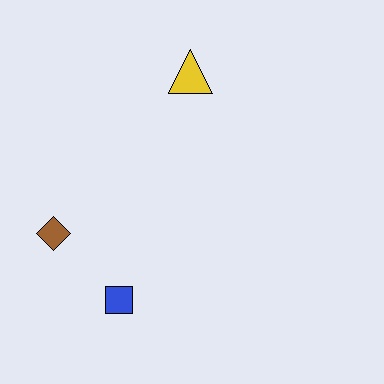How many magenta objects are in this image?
There are no magenta objects.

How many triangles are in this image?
There is 1 triangle.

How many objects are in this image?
There are 3 objects.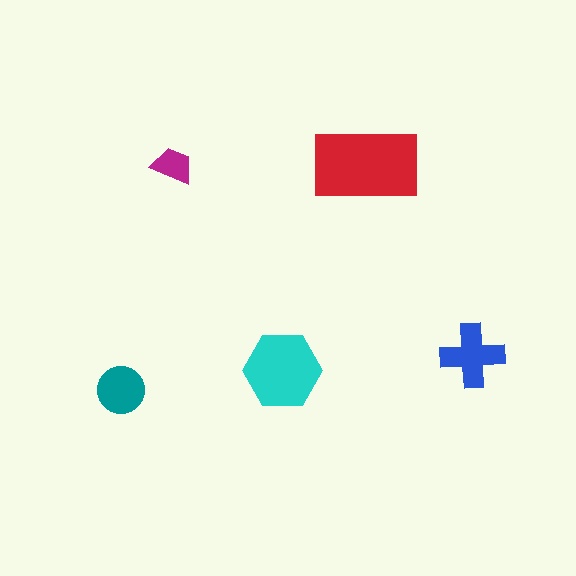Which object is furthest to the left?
The teal circle is leftmost.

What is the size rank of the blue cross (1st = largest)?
3rd.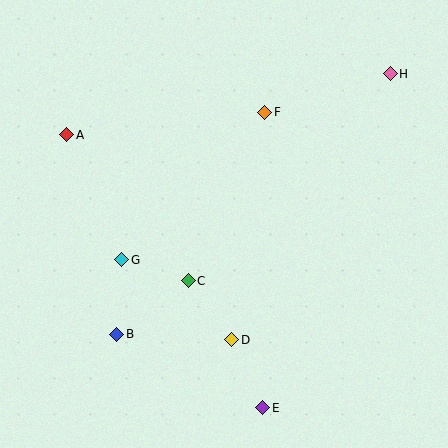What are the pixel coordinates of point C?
Point C is at (188, 281).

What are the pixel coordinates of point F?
Point F is at (265, 112).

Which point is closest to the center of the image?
Point C at (188, 281) is closest to the center.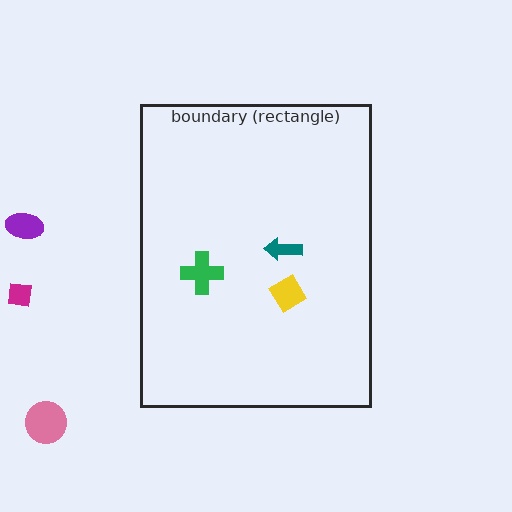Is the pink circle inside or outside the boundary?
Outside.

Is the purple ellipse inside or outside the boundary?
Outside.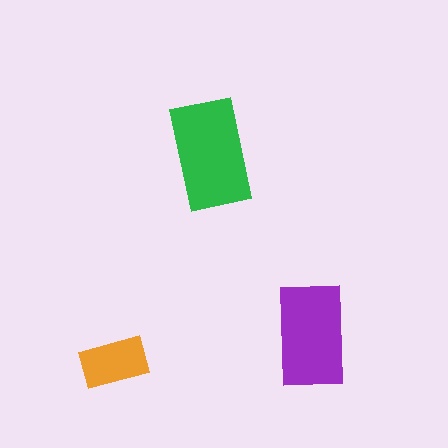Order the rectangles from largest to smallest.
the green one, the purple one, the orange one.